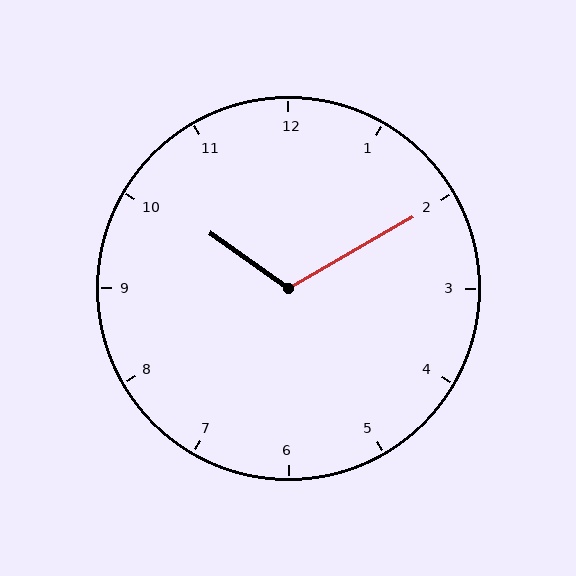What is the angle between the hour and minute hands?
Approximately 115 degrees.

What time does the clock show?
10:10.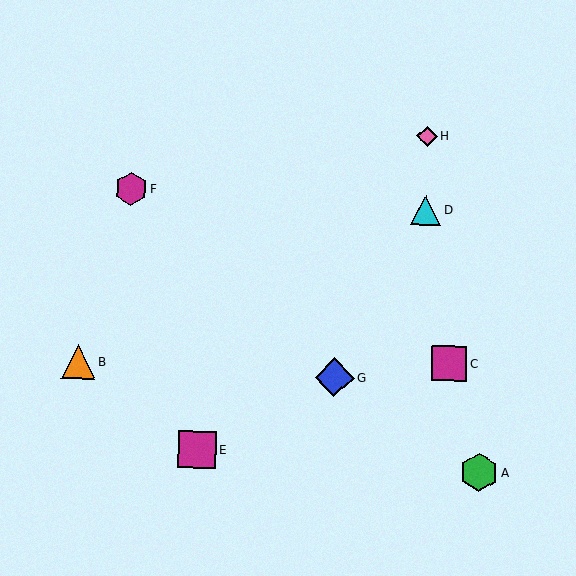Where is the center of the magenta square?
The center of the magenta square is at (197, 450).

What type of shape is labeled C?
Shape C is a magenta square.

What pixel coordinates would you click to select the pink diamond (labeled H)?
Click at (427, 136) to select the pink diamond H.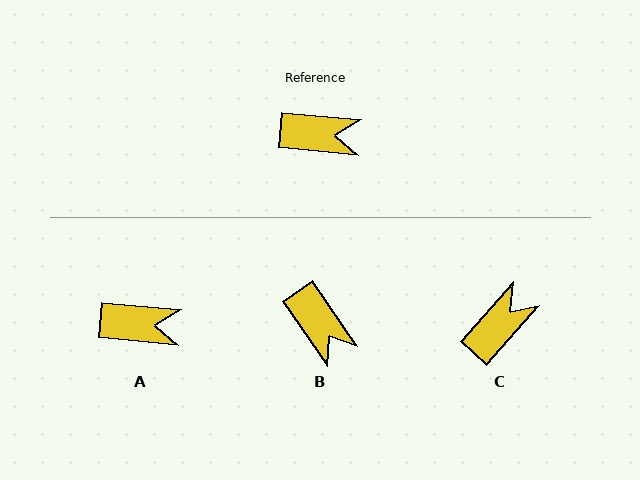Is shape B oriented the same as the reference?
No, it is off by about 50 degrees.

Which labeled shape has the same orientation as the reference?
A.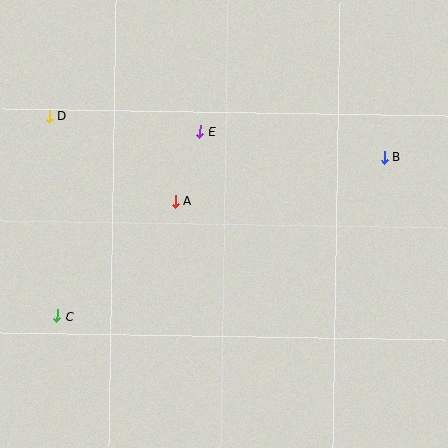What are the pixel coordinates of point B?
Point B is at (384, 157).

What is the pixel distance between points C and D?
The distance between C and D is 200 pixels.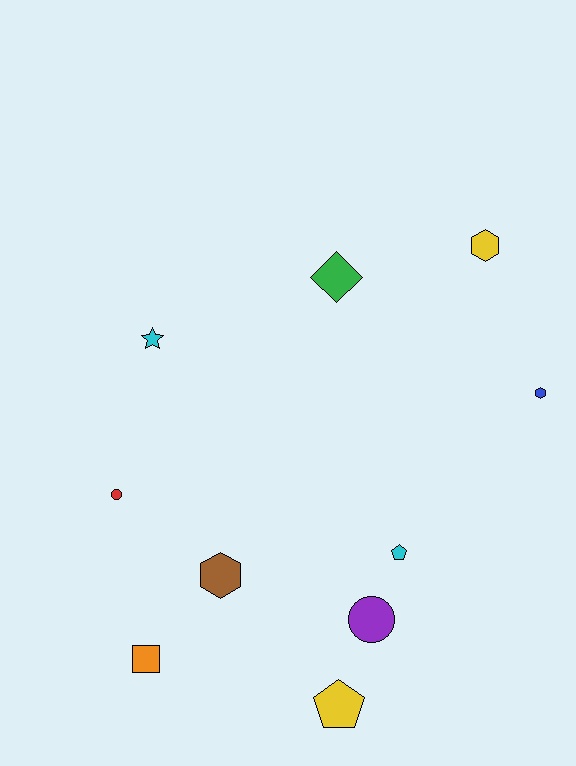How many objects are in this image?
There are 10 objects.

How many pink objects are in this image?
There are no pink objects.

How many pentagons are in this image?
There are 2 pentagons.